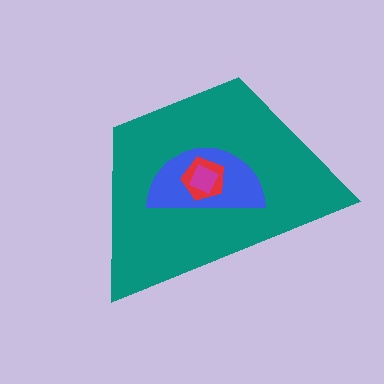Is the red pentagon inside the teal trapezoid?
Yes.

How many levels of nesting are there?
4.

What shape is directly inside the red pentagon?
The magenta diamond.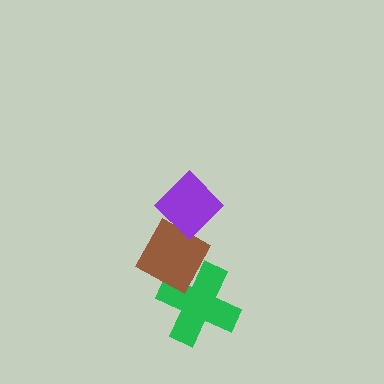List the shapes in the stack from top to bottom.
From top to bottom: the purple diamond, the brown diamond, the green cross.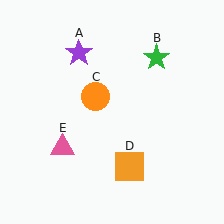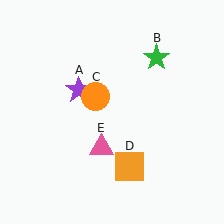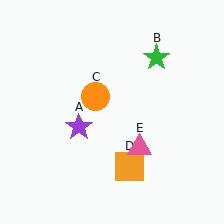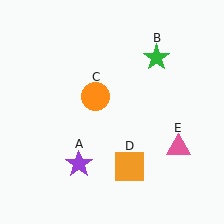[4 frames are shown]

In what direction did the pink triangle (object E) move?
The pink triangle (object E) moved right.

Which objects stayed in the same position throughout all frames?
Green star (object B) and orange circle (object C) and orange square (object D) remained stationary.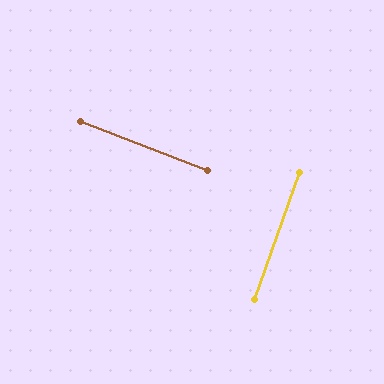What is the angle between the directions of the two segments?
Approximately 89 degrees.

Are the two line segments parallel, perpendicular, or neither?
Perpendicular — they meet at approximately 89°.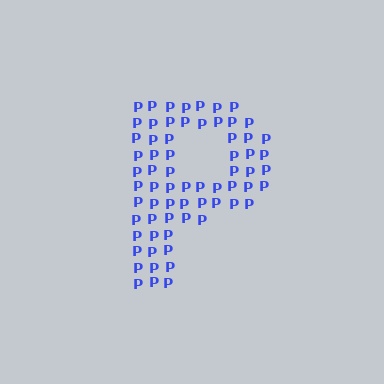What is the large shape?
The large shape is the letter P.